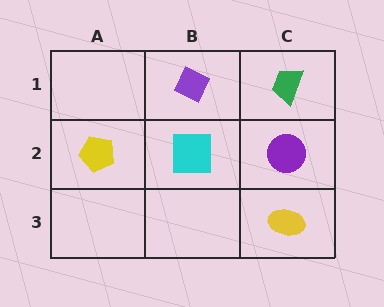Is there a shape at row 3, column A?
No, that cell is empty.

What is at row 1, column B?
A purple diamond.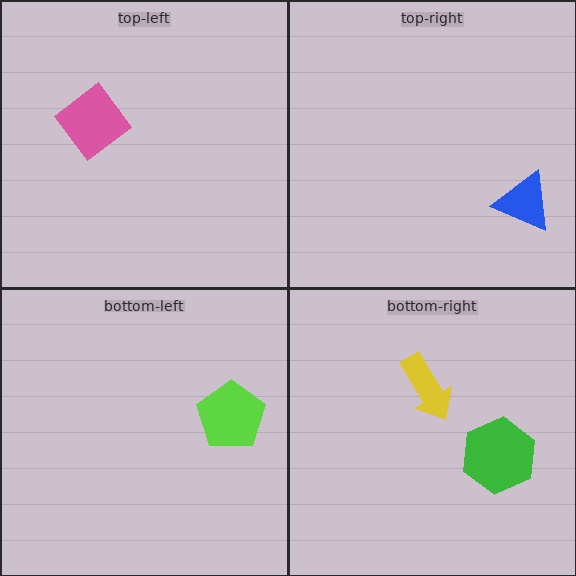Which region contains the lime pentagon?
The bottom-left region.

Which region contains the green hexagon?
The bottom-right region.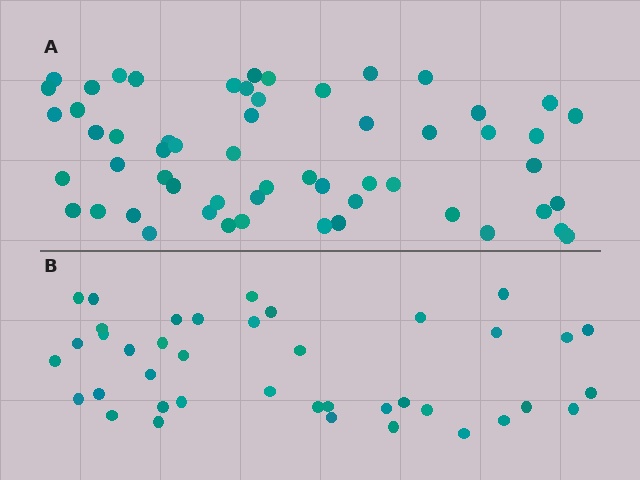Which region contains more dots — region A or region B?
Region A (the top region) has more dots.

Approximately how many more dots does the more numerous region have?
Region A has approximately 15 more dots than region B.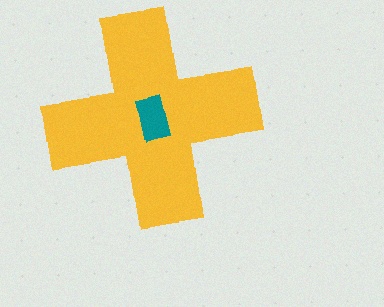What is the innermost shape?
The teal rectangle.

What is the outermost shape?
The yellow cross.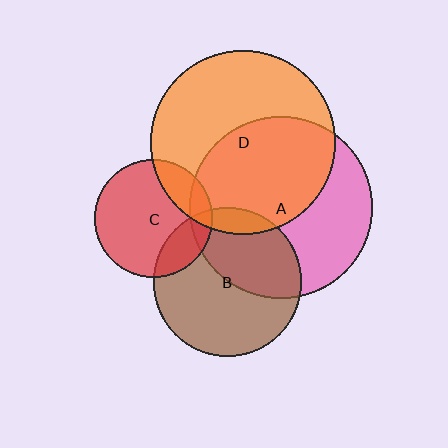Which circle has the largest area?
Circle D (orange).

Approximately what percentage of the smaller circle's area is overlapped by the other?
Approximately 10%.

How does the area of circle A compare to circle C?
Approximately 2.4 times.